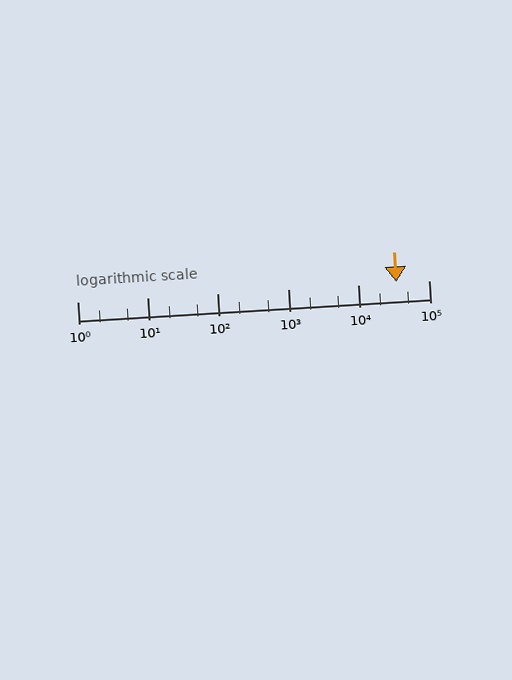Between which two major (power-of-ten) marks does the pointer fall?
The pointer is between 10000 and 100000.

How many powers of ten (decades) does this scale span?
The scale spans 5 decades, from 1 to 100000.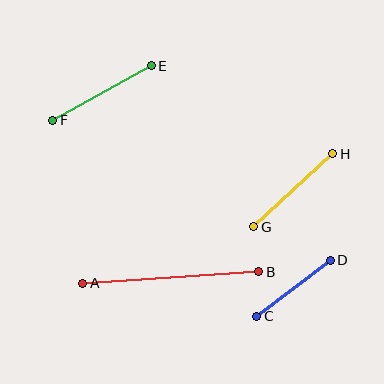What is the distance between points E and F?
The distance is approximately 113 pixels.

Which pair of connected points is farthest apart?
Points A and B are farthest apart.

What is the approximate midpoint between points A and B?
The midpoint is at approximately (171, 277) pixels.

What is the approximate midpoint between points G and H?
The midpoint is at approximately (293, 190) pixels.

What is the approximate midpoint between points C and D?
The midpoint is at approximately (293, 288) pixels.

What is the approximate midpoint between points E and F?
The midpoint is at approximately (102, 93) pixels.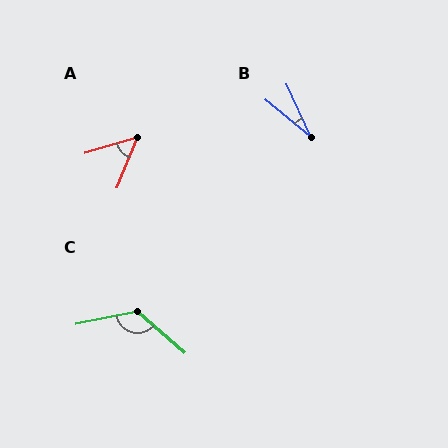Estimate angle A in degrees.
Approximately 52 degrees.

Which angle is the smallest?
B, at approximately 27 degrees.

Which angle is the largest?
C, at approximately 127 degrees.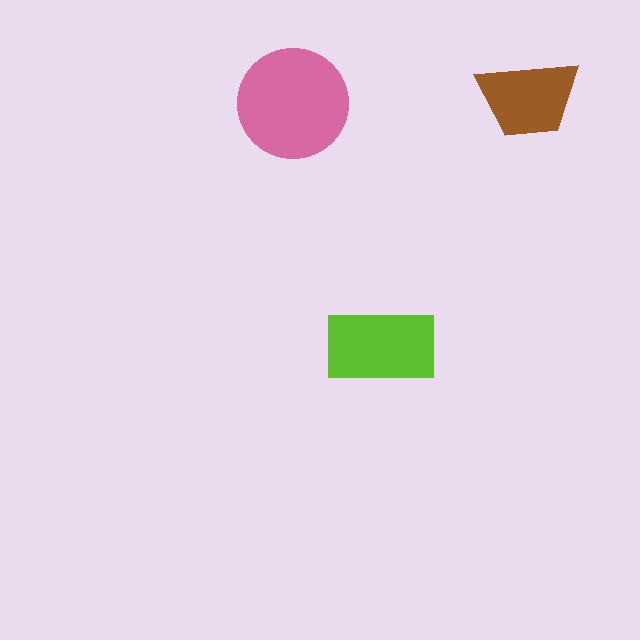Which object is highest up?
The brown trapezoid is topmost.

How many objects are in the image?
There are 3 objects in the image.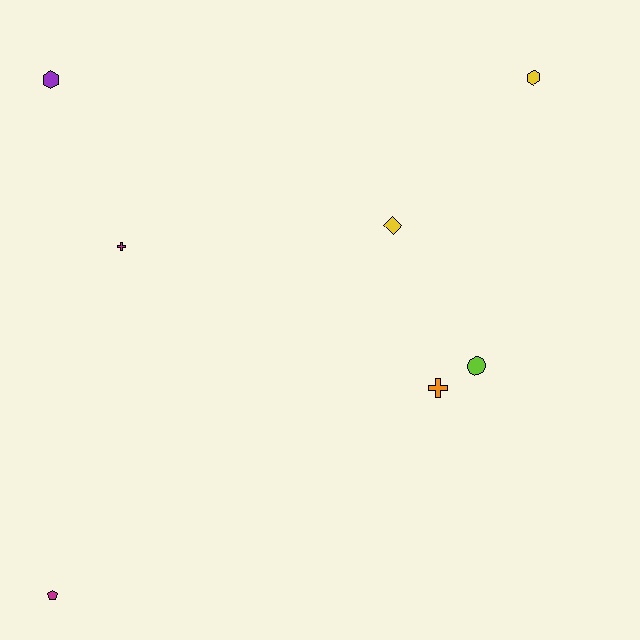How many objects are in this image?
There are 7 objects.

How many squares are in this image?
There are no squares.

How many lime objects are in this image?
There is 1 lime object.